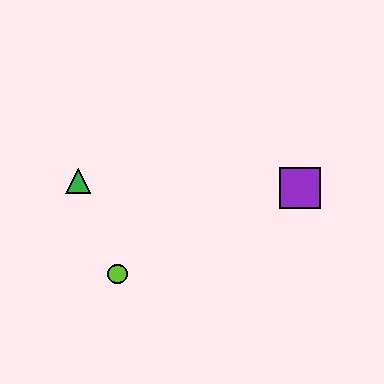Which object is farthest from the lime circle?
The purple square is farthest from the lime circle.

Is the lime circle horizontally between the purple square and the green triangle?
Yes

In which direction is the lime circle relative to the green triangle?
The lime circle is below the green triangle.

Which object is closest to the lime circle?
The green triangle is closest to the lime circle.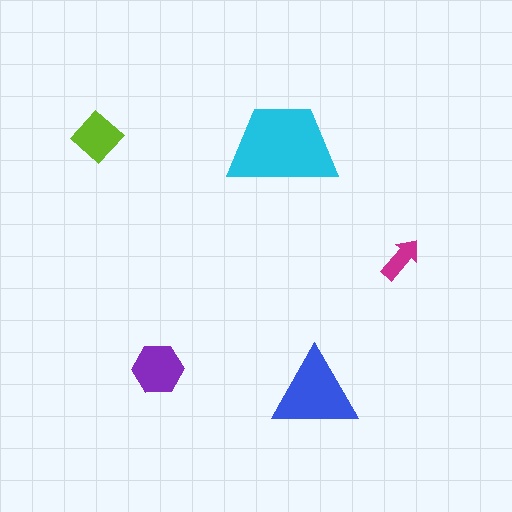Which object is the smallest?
The magenta arrow.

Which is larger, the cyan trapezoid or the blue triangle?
The cyan trapezoid.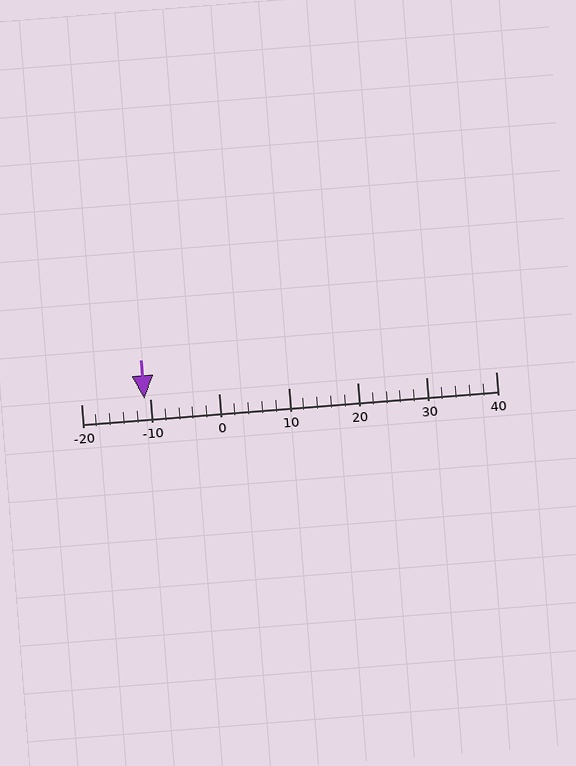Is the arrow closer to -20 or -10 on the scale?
The arrow is closer to -10.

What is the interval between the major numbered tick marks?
The major tick marks are spaced 10 units apart.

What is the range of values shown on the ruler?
The ruler shows values from -20 to 40.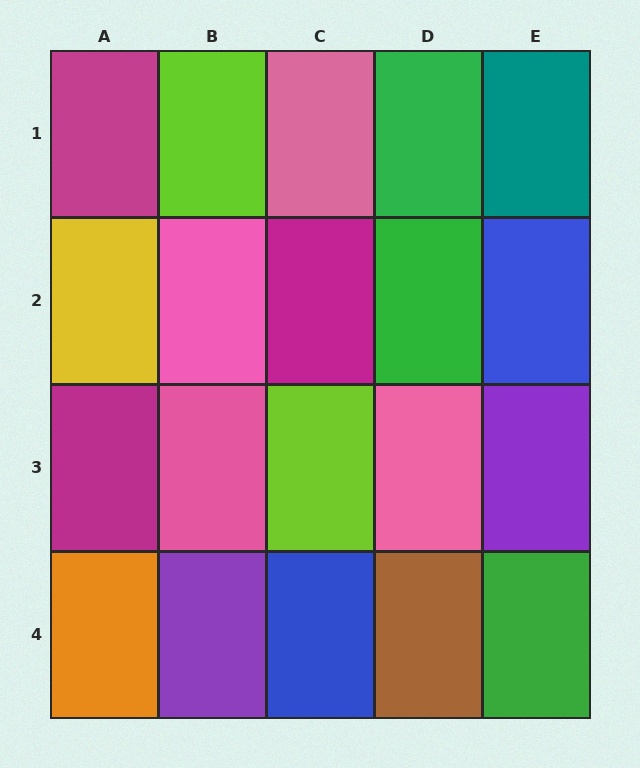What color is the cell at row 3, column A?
Magenta.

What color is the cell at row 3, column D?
Pink.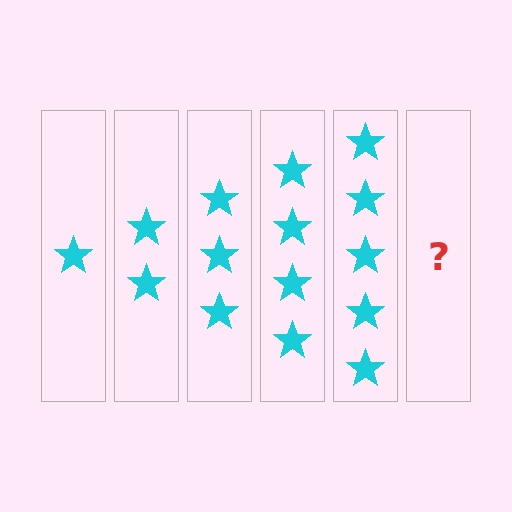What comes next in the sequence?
The next element should be 6 stars.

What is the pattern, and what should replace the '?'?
The pattern is that each step adds one more star. The '?' should be 6 stars.